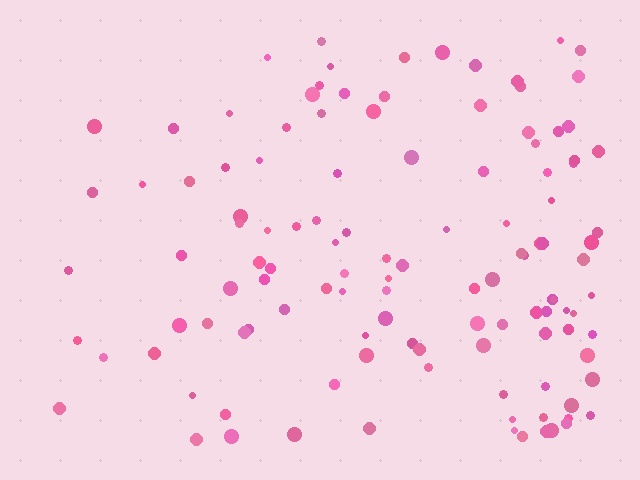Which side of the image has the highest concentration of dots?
The right.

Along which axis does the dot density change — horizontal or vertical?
Horizontal.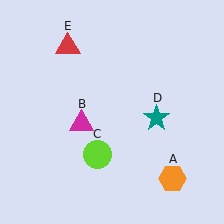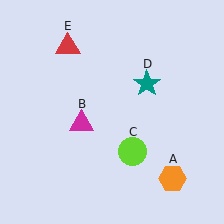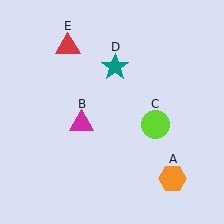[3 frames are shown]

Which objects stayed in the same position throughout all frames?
Orange hexagon (object A) and magenta triangle (object B) and red triangle (object E) remained stationary.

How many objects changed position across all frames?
2 objects changed position: lime circle (object C), teal star (object D).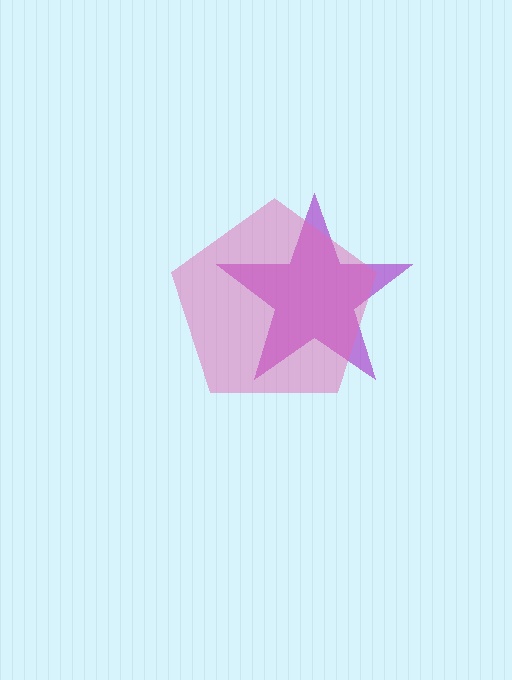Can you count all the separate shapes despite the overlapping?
Yes, there are 2 separate shapes.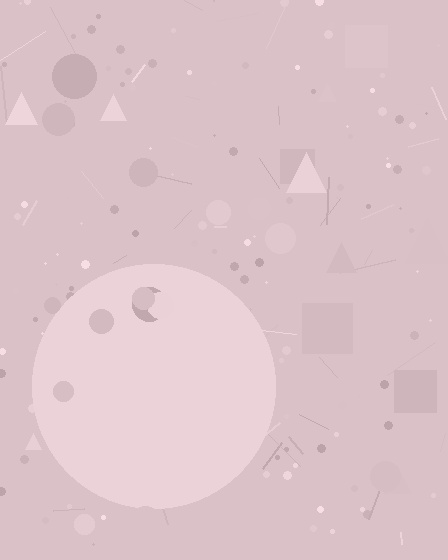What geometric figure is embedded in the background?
A circle is embedded in the background.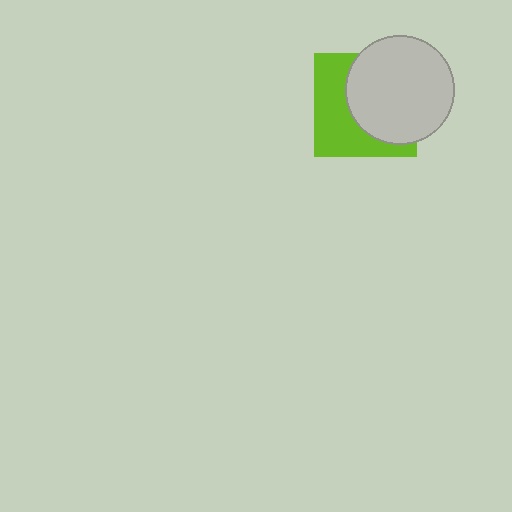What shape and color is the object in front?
The object in front is a light gray circle.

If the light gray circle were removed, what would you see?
You would see the complete lime square.